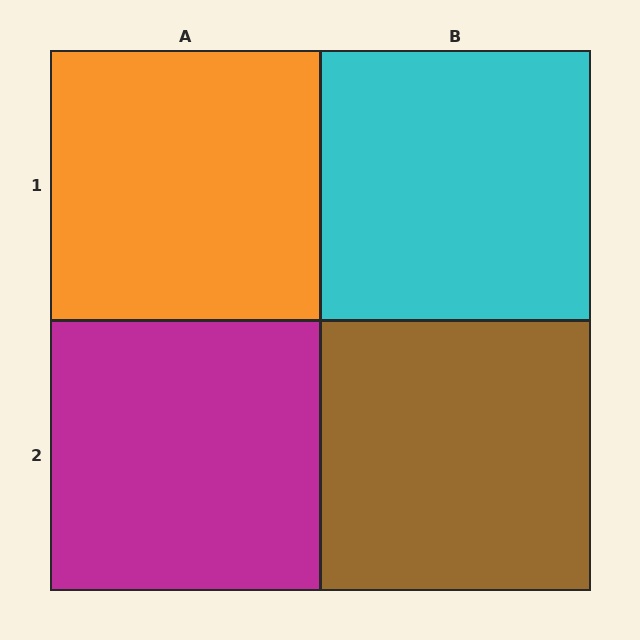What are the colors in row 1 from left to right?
Orange, cyan.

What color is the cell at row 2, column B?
Brown.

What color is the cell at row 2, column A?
Magenta.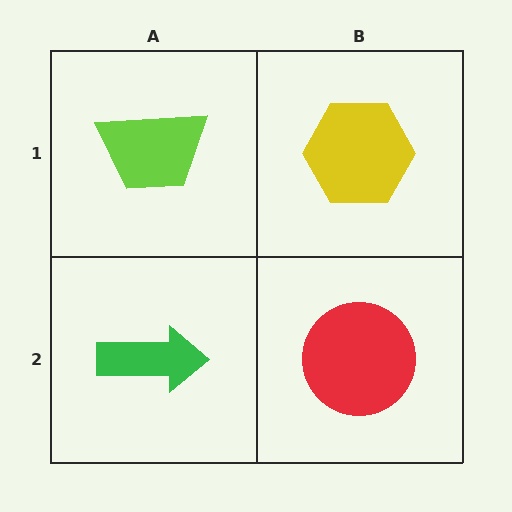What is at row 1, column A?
A lime trapezoid.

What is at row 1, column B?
A yellow hexagon.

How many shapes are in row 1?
2 shapes.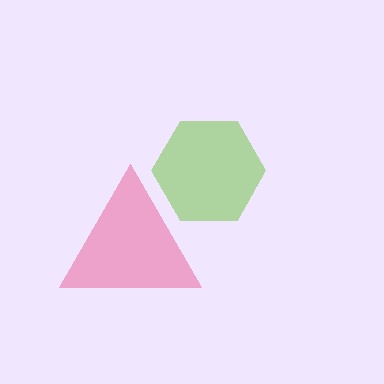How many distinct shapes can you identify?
There are 2 distinct shapes: a lime hexagon, a pink triangle.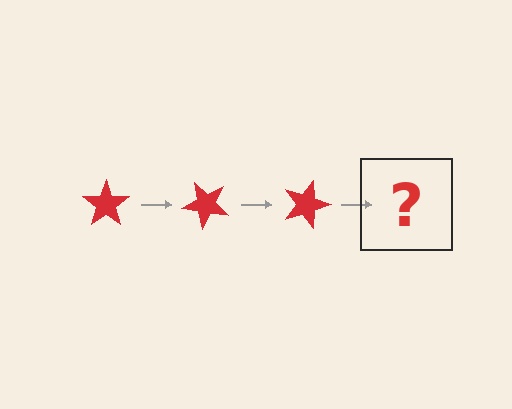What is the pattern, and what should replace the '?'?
The pattern is that the star rotates 45 degrees each step. The '?' should be a red star rotated 135 degrees.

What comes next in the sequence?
The next element should be a red star rotated 135 degrees.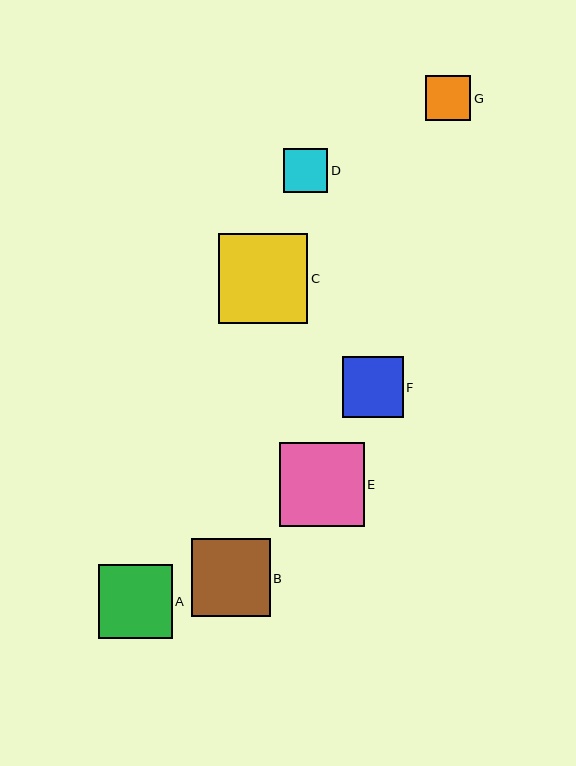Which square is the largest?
Square C is the largest with a size of approximately 90 pixels.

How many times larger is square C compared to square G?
Square C is approximately 2.0 times the size of square G.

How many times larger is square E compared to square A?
Square E is approximately 1.1 times the size of square A.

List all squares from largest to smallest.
From largest to smallest: C, E, B, A, F, G, D.